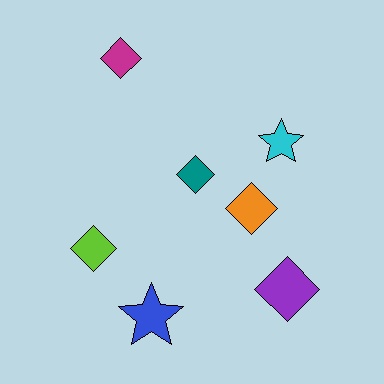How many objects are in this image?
There are 7 objects.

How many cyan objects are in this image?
There is 1 cyan object.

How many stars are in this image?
There are 2 stars.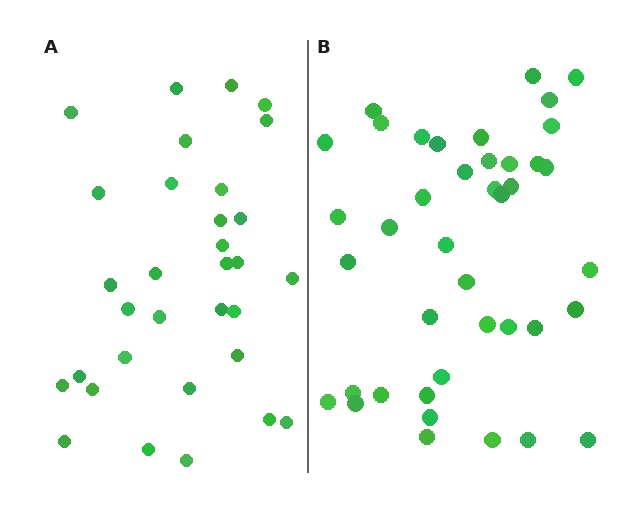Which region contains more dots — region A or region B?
Region B (the right region) has more dots.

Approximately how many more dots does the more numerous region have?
Region B has roughly 8 or so more dots than region A.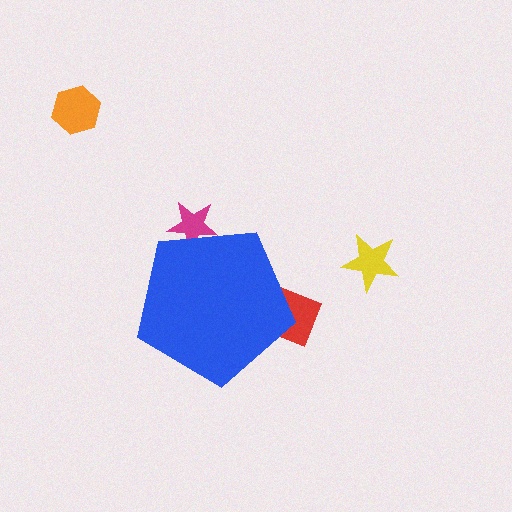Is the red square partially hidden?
Yes, the red square is partially hidden behind the blue pentagon.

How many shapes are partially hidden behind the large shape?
2 shapes are partially hidden.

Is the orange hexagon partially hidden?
No, the orange hexagon is fully visible.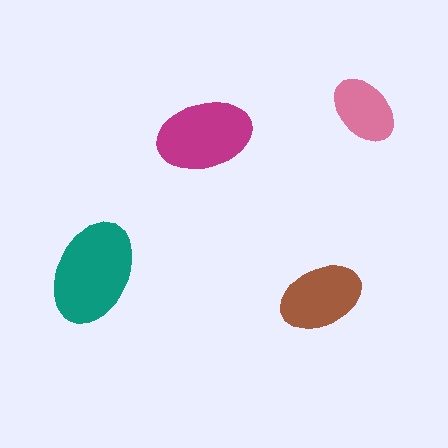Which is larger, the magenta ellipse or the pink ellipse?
The magenta one.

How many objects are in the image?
There are 4 objects in the image.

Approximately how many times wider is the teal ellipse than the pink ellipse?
About 1.5 times wider.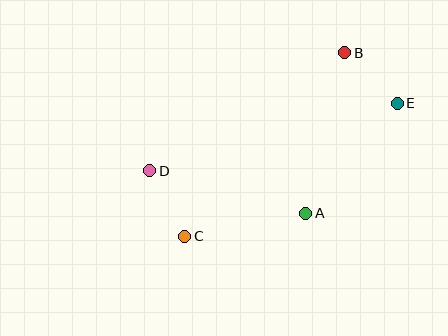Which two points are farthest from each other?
Points D and E are farthest from each other.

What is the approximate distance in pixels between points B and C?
The distance between B and C is approximately 244 pixels.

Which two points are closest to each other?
Points B and E are closest to each other.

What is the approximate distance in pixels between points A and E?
The distance between A and E is approximately 143 pixels.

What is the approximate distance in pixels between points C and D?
The distance between C and D is approximately 75 pixels.